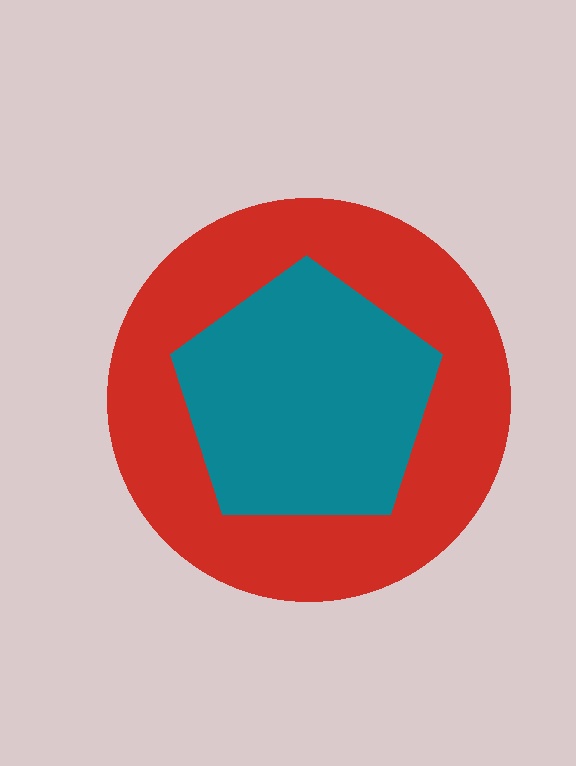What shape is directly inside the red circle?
The teal pentagon.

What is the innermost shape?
The teal pentagon.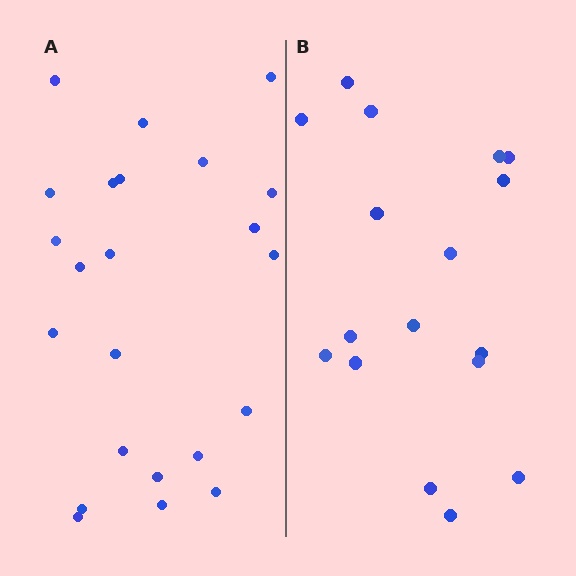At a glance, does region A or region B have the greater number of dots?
Region A (the left region) has more dots.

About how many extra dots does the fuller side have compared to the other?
Region A has about 6 more dots than region B.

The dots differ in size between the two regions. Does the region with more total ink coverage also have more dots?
No. Region B has more total ink coverage because its dots are larger, but region A actually contains more individual dots. Total area can be misleading — the number of items is what matters here.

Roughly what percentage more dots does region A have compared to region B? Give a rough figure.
About 35% more.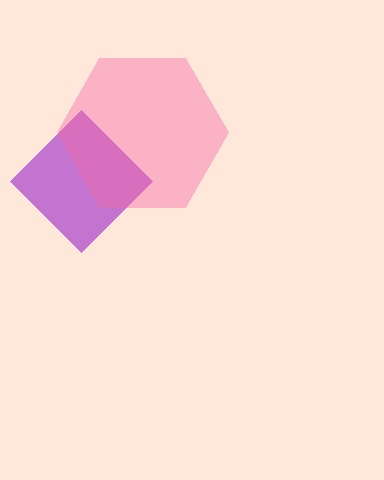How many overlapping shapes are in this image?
There are 2 overlapping shapes in the image.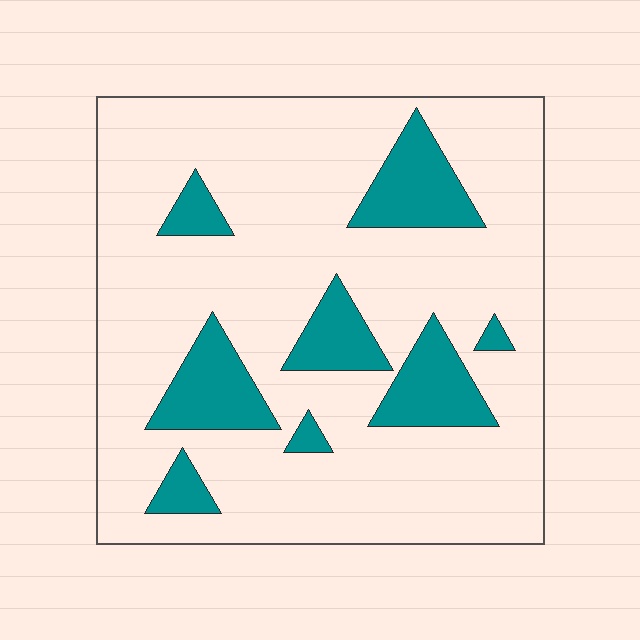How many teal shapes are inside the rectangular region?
8.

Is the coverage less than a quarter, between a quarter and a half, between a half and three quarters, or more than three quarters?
Less than a quarter.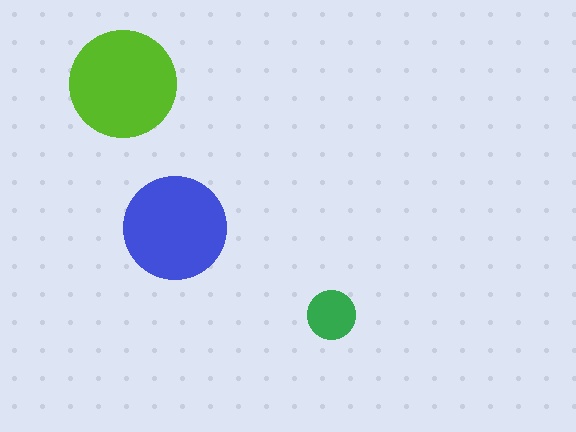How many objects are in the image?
There are 3 objects in the image.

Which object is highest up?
The lime circle is topmost.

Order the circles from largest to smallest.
the lime one, the blue one, the green one.